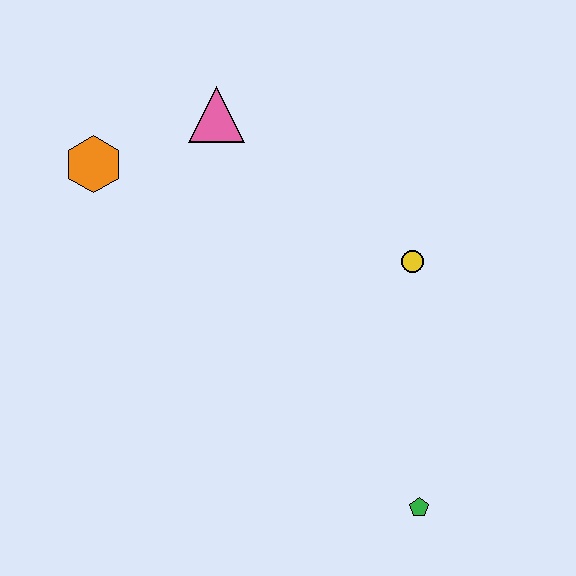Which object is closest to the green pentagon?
The yellow circle is closest to the green pentagon.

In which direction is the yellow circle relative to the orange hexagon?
The yellow circle is to the right of the orange hexagon.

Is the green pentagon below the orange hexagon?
Yes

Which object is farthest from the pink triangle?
The green pentagon is farthest from the pink triangle.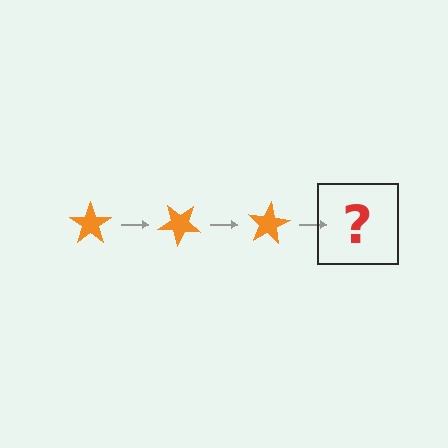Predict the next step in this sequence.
The next step is an orange star rotated 120 degrees.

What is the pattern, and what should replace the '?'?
The pattern is that the star rotates 40 degrees each step. The '?' should be an orange star rotated 120 degrees.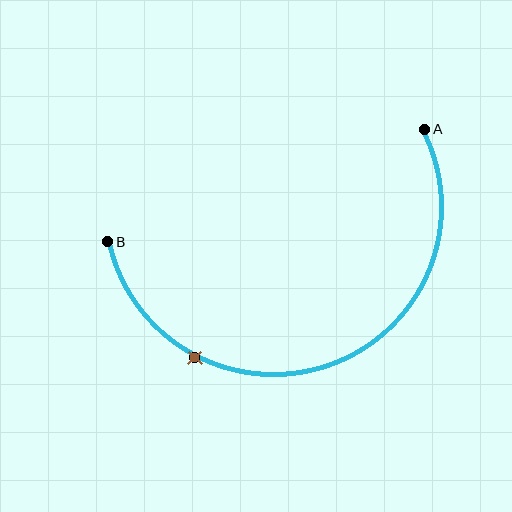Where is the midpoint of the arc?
The arc midpoint is the point on the curve farthest from the straight line joining A and B. It sits below that line.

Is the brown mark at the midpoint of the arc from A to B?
No. The brown mark lies on the arc but is closer to endpoint B. The arc midpoint would be at the point on the curve equidistant along the arc from both A and B.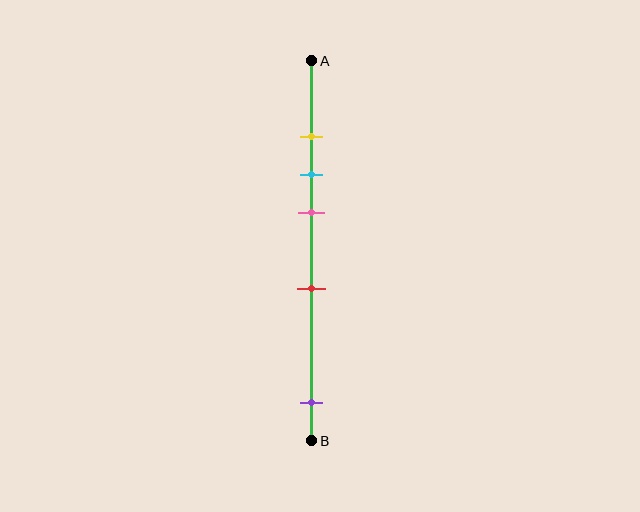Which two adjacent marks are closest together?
The yellow and cyan marks are the closest adjacent pair.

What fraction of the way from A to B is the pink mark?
The pink mark is approximately 40% (0.4) of the way from A to B.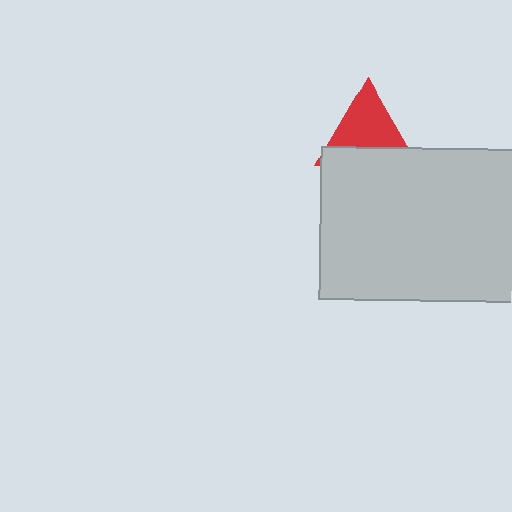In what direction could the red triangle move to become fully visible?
The red triangle could move up. That would shift it out from behind the light gray rectangle entirely.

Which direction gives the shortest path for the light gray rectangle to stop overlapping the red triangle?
Moving down gives the shortest separation.